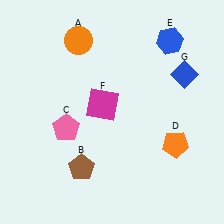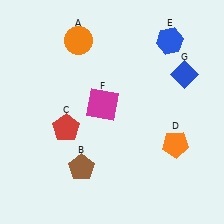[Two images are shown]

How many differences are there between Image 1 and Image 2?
There is 1 difference between the two images.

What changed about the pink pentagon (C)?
In Image 1, C is pink. In Image 2, it changed to red.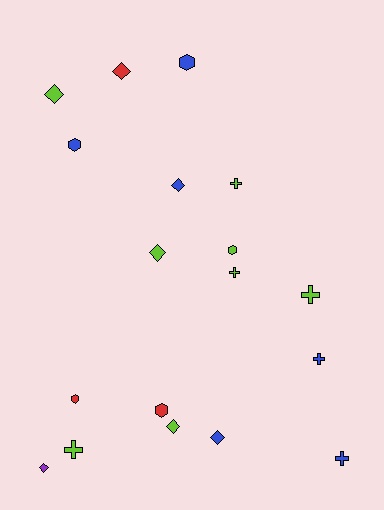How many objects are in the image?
There are 18 objects.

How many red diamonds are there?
There is 1 red diamond.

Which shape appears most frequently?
Diamond, with 7 objects.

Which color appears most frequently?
Lime, with 8 objects.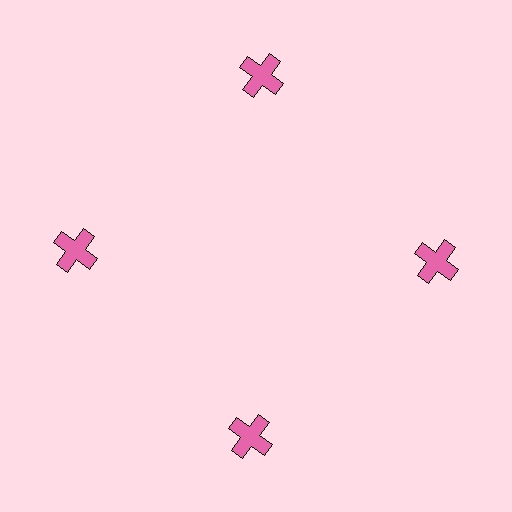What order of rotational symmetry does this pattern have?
This pattern has 4-fold rotational symmetry.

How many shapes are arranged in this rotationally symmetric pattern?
There are 4 shapes, arranged in 4 groups of 1.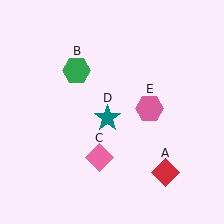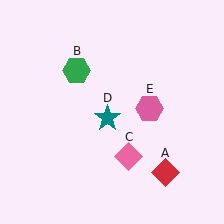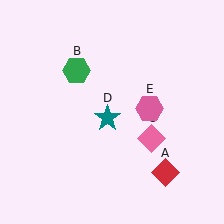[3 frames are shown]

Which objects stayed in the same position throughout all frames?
Red diamond (object A) and green hexagon (object B) and teal star (object D) and pink hexagon (object E) remained stationary.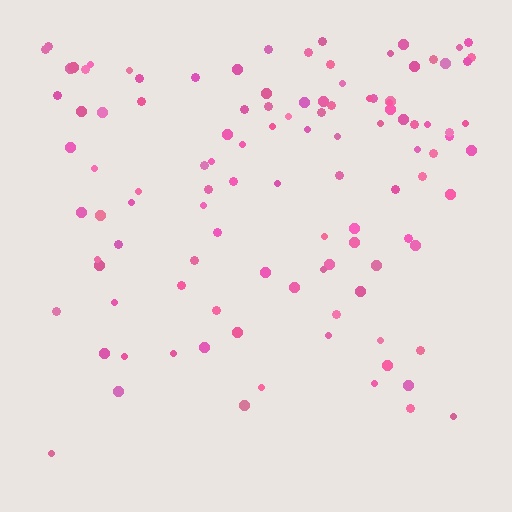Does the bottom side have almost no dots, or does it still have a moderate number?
Still a moderate number, just noticeably fewer than the top.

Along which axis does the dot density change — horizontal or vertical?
Vertical.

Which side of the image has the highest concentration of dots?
The top.